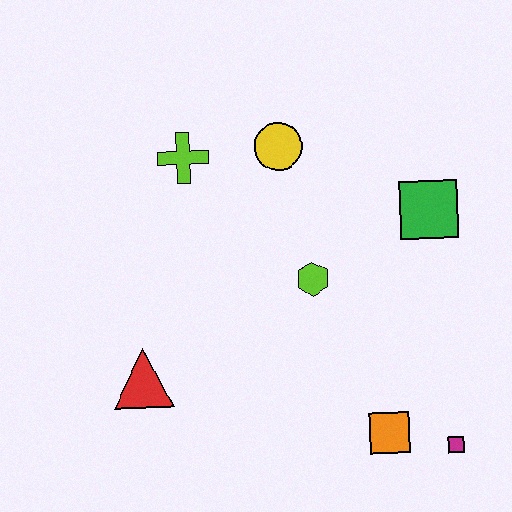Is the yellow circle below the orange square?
No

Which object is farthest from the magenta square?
The lime cross is farthest from the magenta square.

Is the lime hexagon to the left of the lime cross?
No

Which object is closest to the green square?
The lime hexagon is closest to the green square.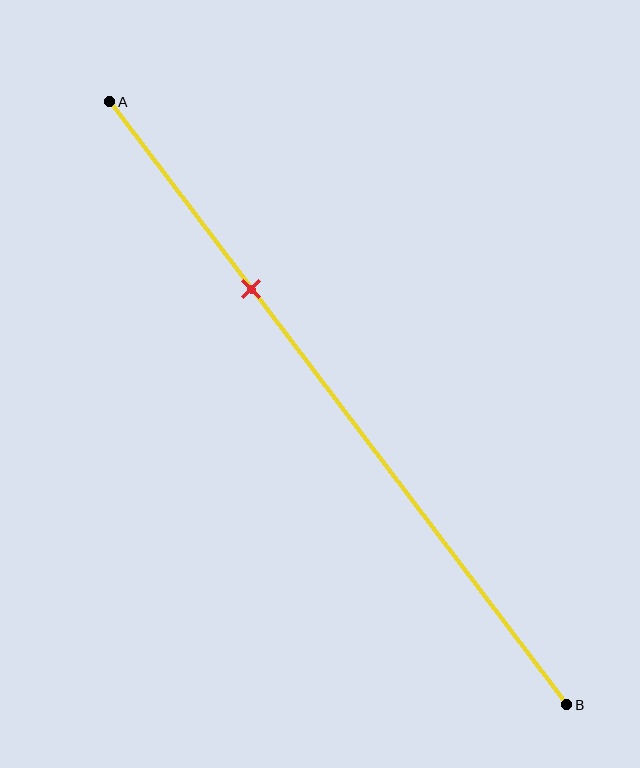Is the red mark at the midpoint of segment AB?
No, the mark is at about 30% from A, not at the 50% midpoint.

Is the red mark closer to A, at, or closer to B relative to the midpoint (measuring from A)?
The red mark is closer to point A than the midpoint of segment AB.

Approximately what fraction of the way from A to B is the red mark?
The red mark is approximately 30% of the way from A to B.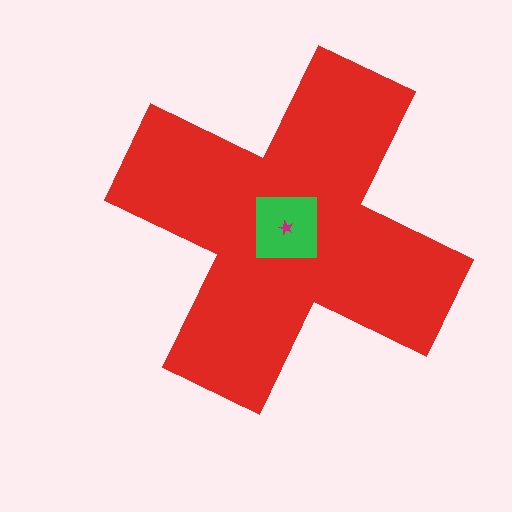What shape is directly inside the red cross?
The green square.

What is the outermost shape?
The red cross.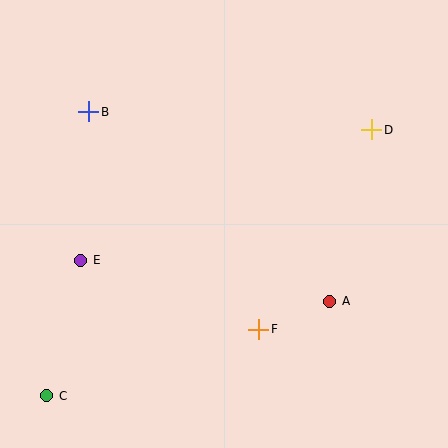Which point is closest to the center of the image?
Point F at (259, 329) is closest to the center.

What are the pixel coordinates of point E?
Point E is at (81, 260).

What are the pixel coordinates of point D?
Point D is at (372, 130).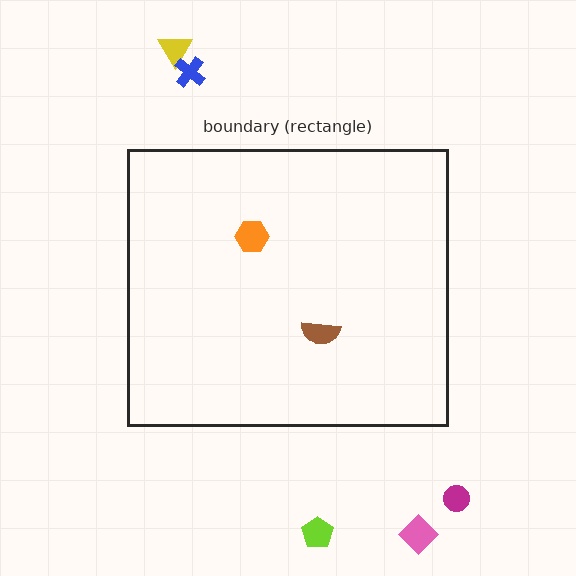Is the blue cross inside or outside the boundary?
Outside.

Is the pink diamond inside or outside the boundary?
Outside.